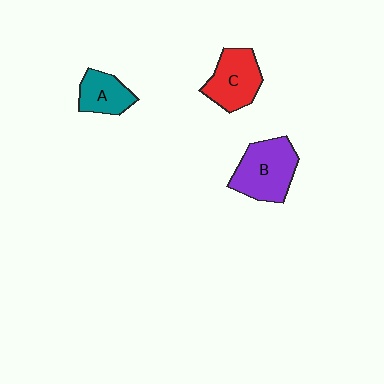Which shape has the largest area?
Shape B (purple).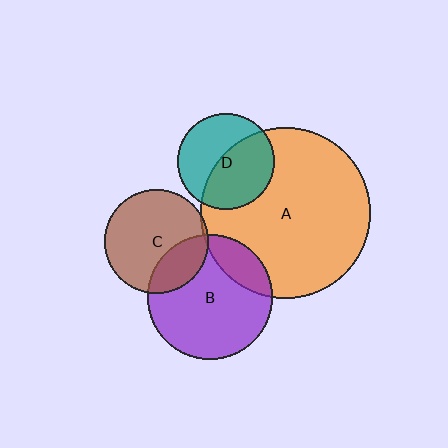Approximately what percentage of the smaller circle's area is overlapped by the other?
Approximately 25%.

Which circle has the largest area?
Circle A (orange).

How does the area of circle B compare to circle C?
Approximately 1.4 times.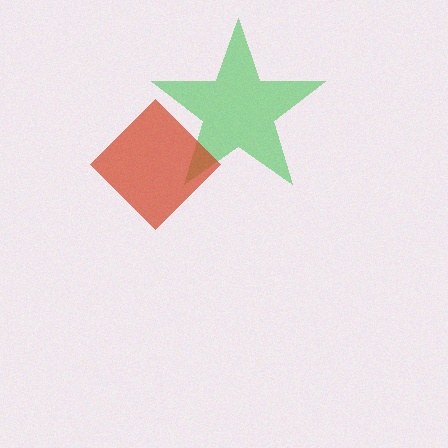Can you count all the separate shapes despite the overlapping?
Yes, there are 2 separate shapes.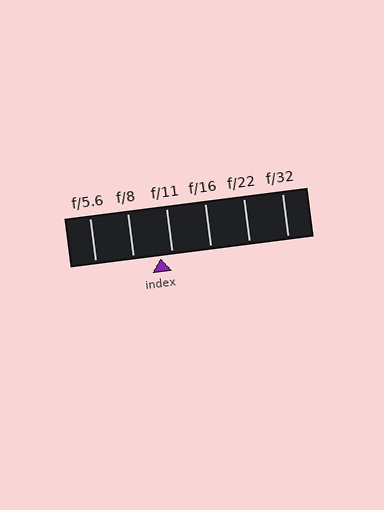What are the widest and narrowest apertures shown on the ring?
The widest aperture shown is f/5.6 and the narrowest is f/32.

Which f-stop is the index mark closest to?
The index mark is closest to f/11.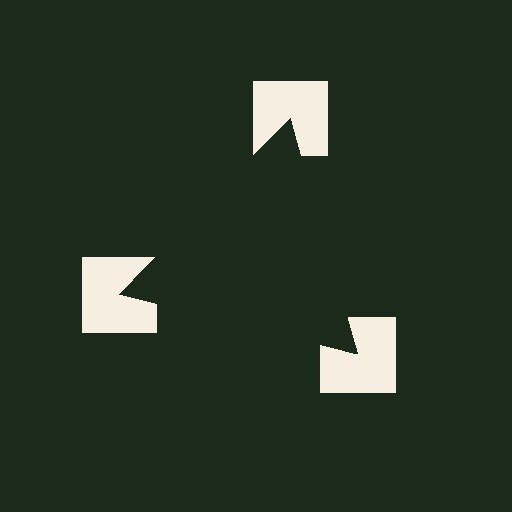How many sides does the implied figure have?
3 sides.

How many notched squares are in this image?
There are 3 — one at each vertex of the illusory triangle.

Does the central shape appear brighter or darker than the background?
It typically appears slightly darker than the background, even though no actual brightness change is drawn.